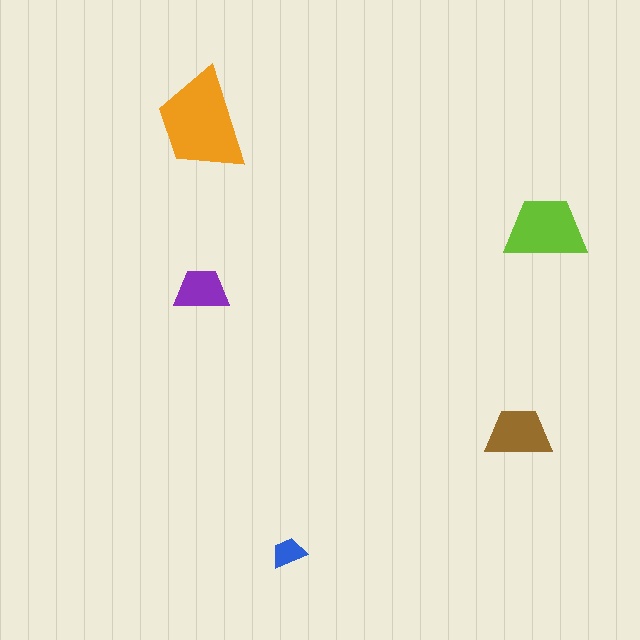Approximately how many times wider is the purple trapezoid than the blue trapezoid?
About 1.5 times wider.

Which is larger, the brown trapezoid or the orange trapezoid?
The orange one.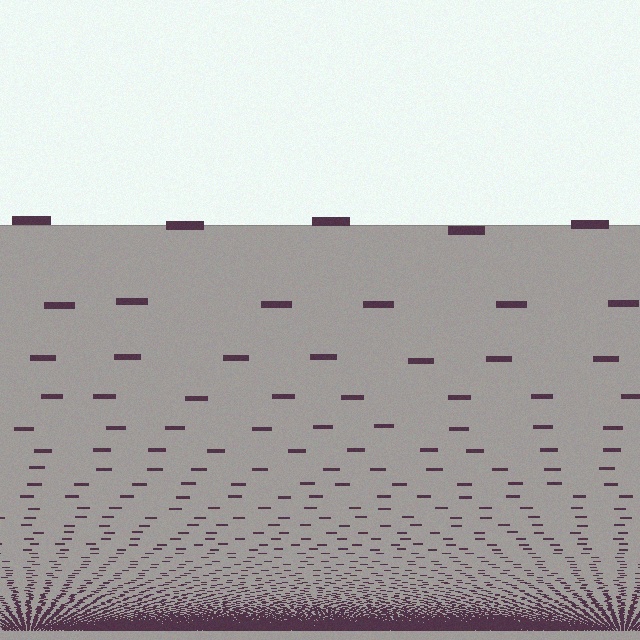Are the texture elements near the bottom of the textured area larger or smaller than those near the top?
Smaller. The gradient is inverted — elements near the bottom are smaller and denser.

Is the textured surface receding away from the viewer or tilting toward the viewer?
The surface appears to tilt toward the viewer. Texture elements get larger and sparser toward the top.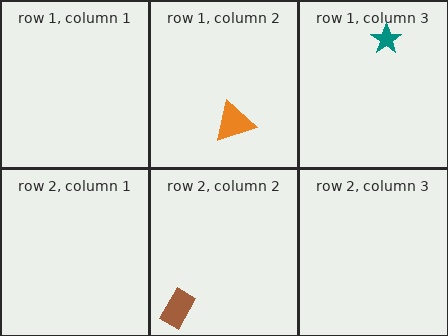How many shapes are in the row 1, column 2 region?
1.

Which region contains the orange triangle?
The row 1, column 2 region.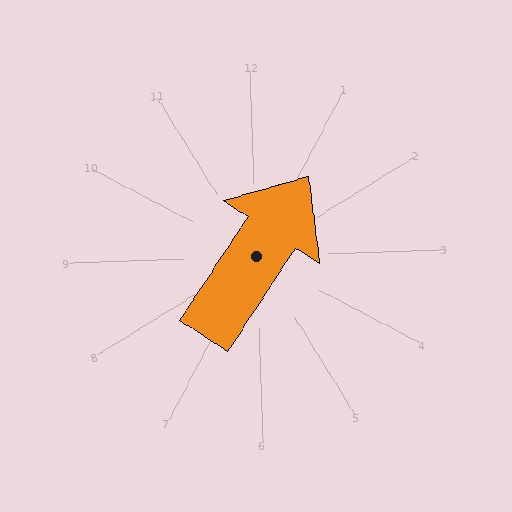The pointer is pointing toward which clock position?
Roughly 1 o'clock.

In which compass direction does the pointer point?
Northeast.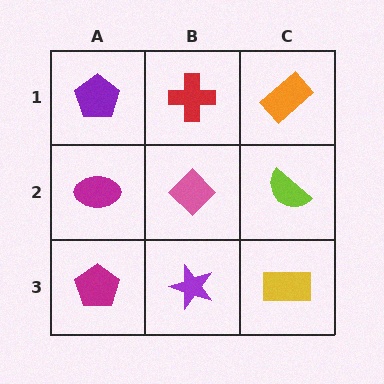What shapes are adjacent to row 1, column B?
A pink diamond (row 2, column B), a purple pentagon (row 1, column A), an orange rectangle (row 1, column C).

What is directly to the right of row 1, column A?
A red cross.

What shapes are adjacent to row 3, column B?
A pink diamond (row 2, column B), a magenta pentagon (row 3, column A), a yellow rectangle (row 3, column C).